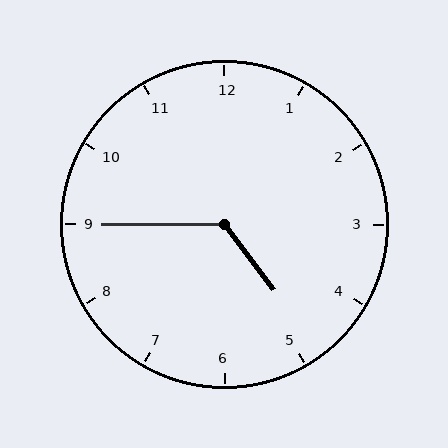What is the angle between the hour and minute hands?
Approximately 128 degrees.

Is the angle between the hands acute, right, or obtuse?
It is obtuse.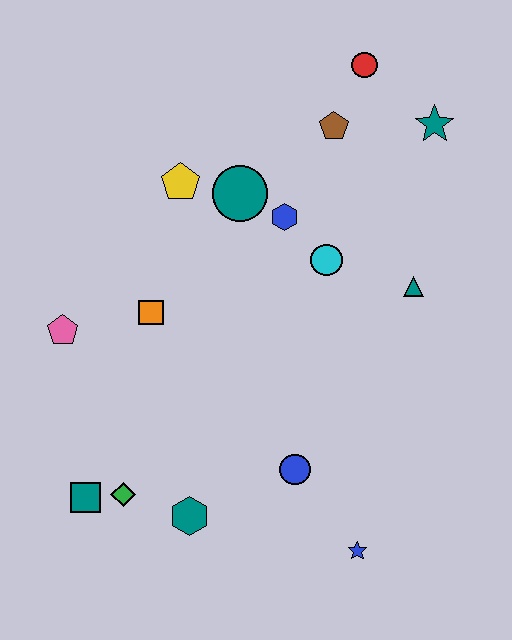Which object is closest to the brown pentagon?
The red circle is closest to the brown pentagon.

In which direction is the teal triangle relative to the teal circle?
The teal triangle is to the right of the teal circle.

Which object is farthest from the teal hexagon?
The red circle is farthest from the teal hexagon.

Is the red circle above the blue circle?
Yes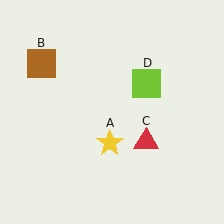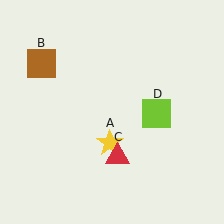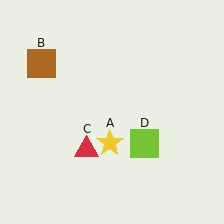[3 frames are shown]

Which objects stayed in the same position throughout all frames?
Yellow star (object A) and brown square (object B) remained stationary.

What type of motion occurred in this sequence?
The red triangle (object C), lime square (object D) rotated clockwise around the center of the scene.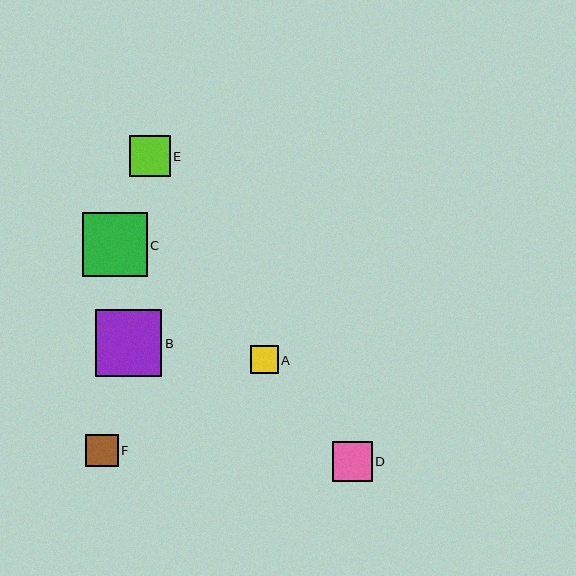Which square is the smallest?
Square A is the smallest with a size of approximately 28 pixels.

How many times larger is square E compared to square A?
Square E is approximately 1.4 times the size of square A.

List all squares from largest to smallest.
From largest to smallest: B, C, E, D, F, A.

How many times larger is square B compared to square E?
Square B is approximately 1.6 times the size of square E.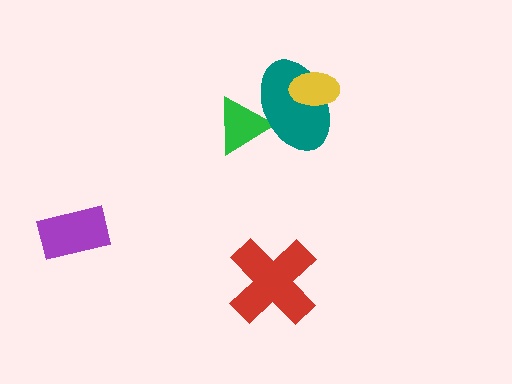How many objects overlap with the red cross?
0 objects overlap with the red cross.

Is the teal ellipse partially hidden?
Yes, it is partially covered by another shape.